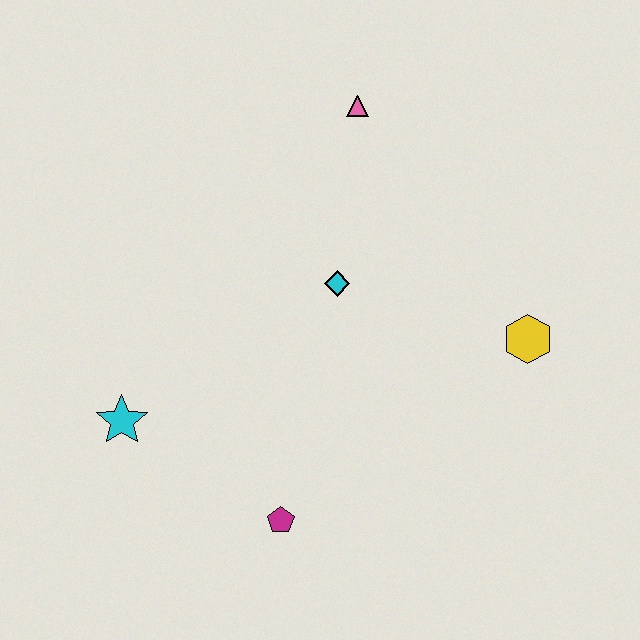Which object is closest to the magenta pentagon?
The cyan star is closest to the magenta pentagon.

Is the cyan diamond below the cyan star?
No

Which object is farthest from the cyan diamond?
The cyan star is farthest from the cyan diamond.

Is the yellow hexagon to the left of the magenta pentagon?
No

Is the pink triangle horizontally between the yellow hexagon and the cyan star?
Yes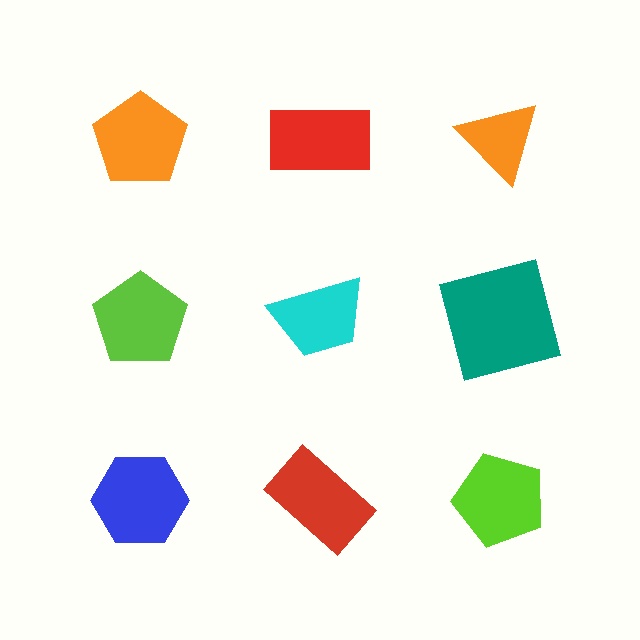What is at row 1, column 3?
An orange triangle.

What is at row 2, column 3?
A teal square.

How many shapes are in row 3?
3 shapes.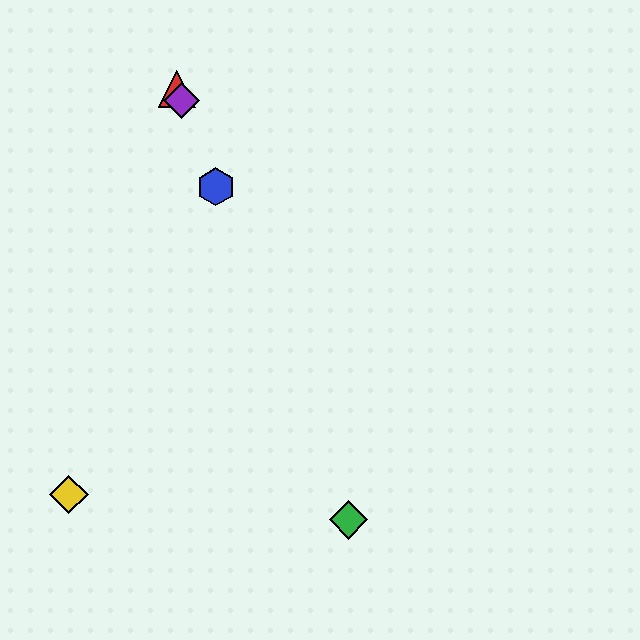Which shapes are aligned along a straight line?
The red triangle, the blue hexagon, the green diamond, the purple diamond are aligned along a straight line.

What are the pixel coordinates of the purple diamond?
The purple diamond is at (182, 100).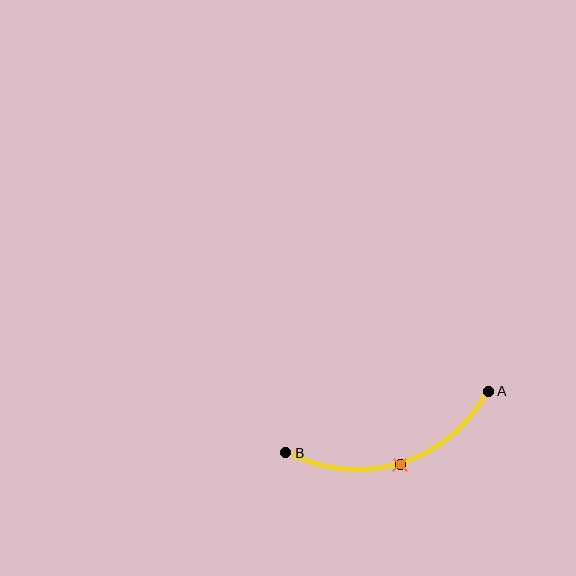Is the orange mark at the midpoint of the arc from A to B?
Yes. The orange mark lies on the arc at equal arc-length from both A and B — it is the arc midpoint.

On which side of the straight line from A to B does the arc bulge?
The arc bulges below the straight line connecting A and B.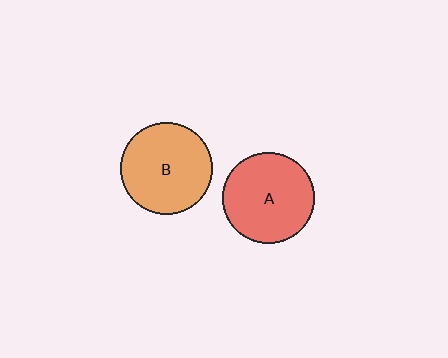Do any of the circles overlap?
No, none of the circles overlap.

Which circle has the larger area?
Circle B (orange).